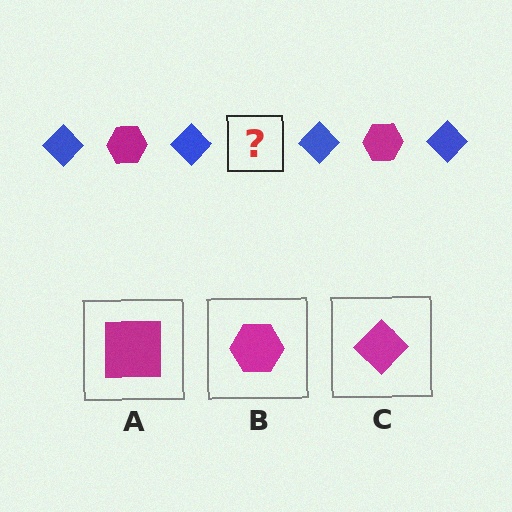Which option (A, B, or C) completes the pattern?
B.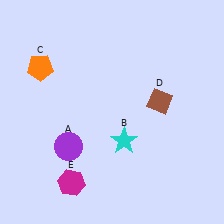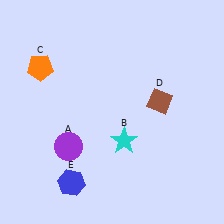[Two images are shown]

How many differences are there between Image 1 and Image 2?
There is 1 difference between the two images.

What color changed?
The hexagon (E) changed from magenta in Image 1 to blue in Image 2.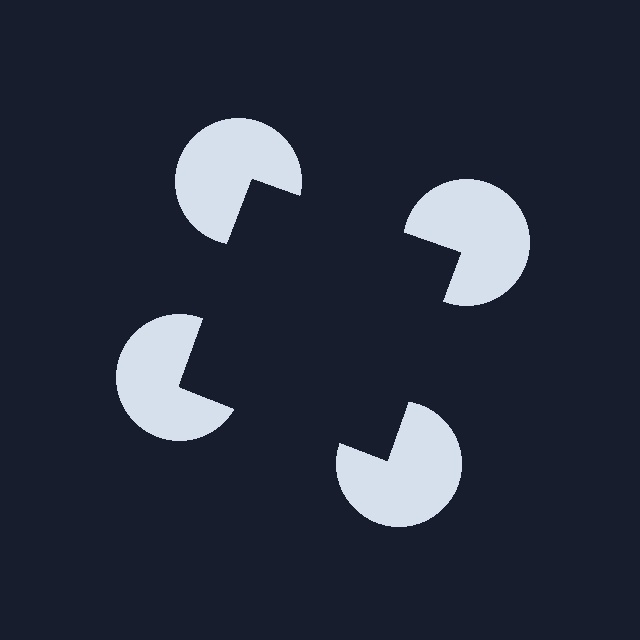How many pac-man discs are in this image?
There are 4 — one at each vertex of the illusory square.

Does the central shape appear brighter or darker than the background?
It typically appears slightly darker than the background, even though no actual brightness change is drawn.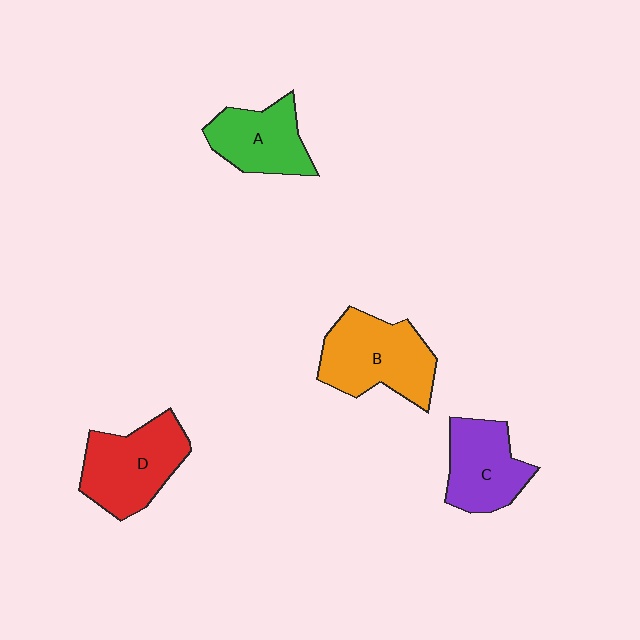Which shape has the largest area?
Shape B (orange).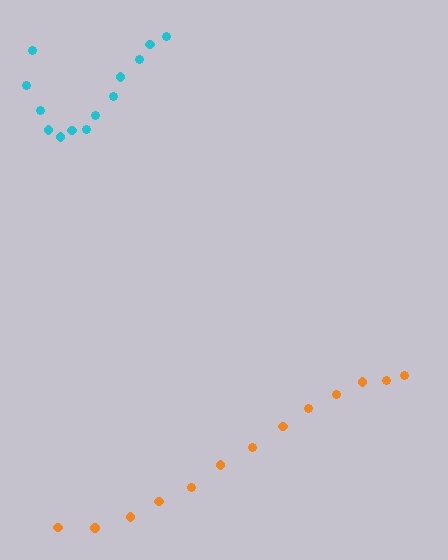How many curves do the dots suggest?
There are 2 distinct paths.